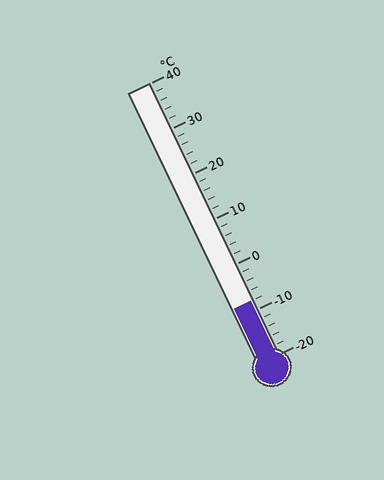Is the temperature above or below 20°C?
The temperature is below 20°C.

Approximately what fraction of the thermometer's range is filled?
The thermometer is filled to approximately 20% of its range.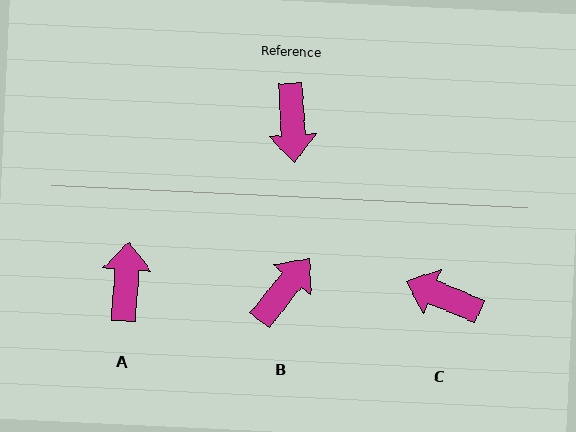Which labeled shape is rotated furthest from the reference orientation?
A, about 173 degrees away.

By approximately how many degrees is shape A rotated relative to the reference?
Approximately 173 degrees counter-clockwise.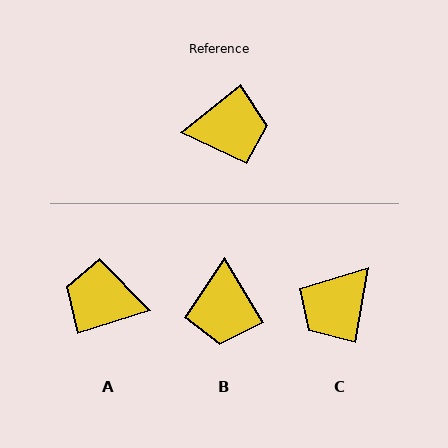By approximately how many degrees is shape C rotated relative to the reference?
Approximately 138 degrees clockwise.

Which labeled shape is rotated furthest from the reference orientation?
A, about 160 degrees away.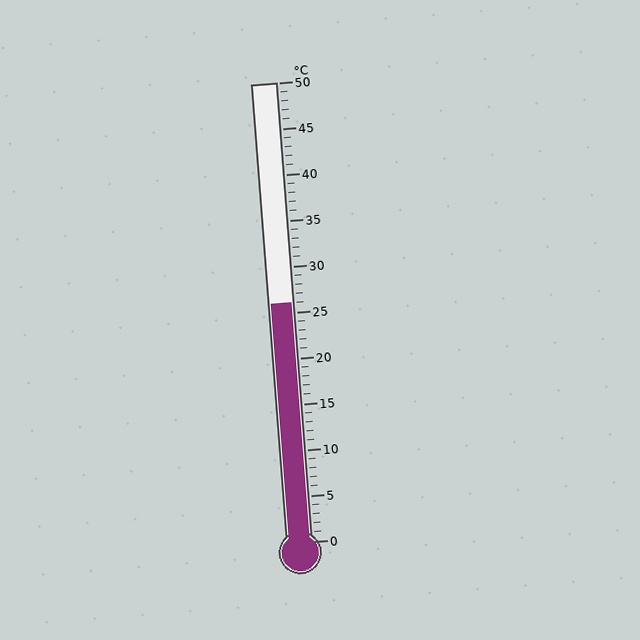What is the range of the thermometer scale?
The thermometer scale ranges from 0°C to 50°C.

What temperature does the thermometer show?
The thermometer shows approximately 26°C.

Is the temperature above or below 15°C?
The temperature is above 15°C.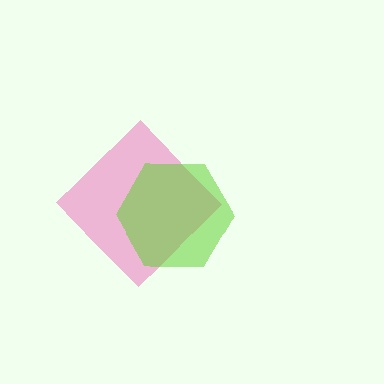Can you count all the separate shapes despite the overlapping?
Yes, there are 2 separate shapes.